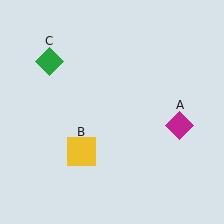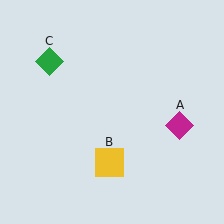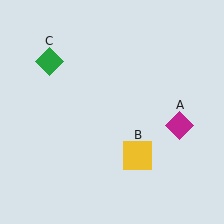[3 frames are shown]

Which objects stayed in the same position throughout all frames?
Magenta diamond (object A) and green diamond (object C) remained stationary.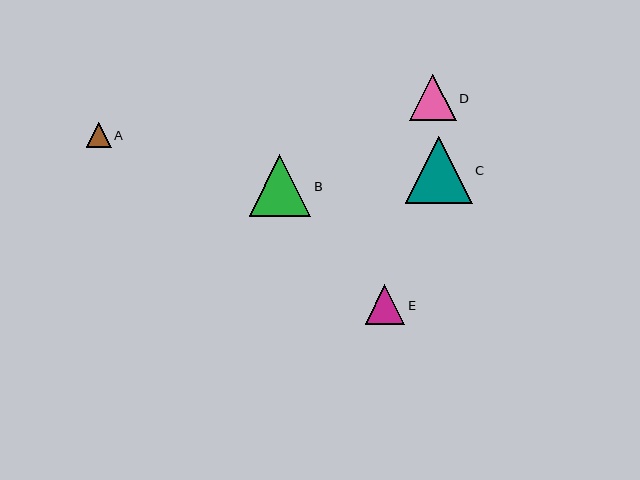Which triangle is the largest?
Triangle C is the largest with a size of approximately 67 pixels.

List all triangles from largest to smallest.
From largest to smallest: C, B, D, E, A.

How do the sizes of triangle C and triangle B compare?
Triangle C and triangle B are approximately the same size.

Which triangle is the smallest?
Triangle A is the smallest with a size of approximately 24 pixels.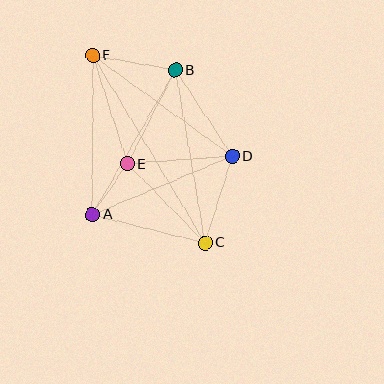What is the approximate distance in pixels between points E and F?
The distance between E and F is approximately 114 pixels.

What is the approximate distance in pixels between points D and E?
The distance between D and E is approximately 105 pixels.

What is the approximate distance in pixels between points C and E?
The distance between C and E is approximately 110 pixels.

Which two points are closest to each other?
Points A and E are closest to each other.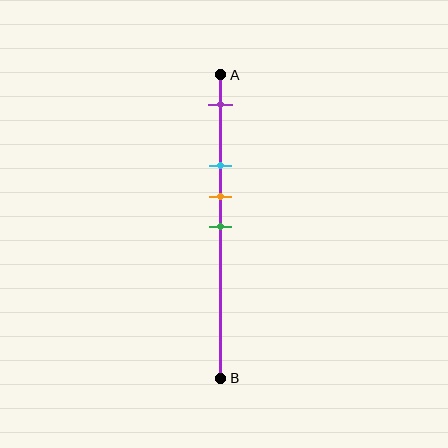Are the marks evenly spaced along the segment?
No, the marks are not evenly spaced.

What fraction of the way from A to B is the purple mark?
The purple mark is approximately 10% (0.1) of the way from A to B.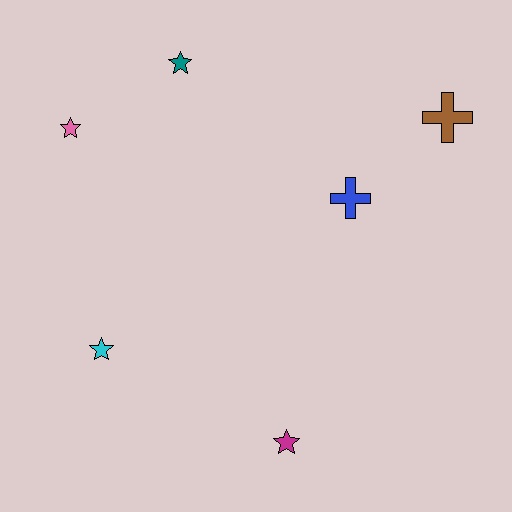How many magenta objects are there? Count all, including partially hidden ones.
There is 1 magenta object.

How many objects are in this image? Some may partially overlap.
There are 6 objects.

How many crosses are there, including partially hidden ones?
There are 2 crosses.